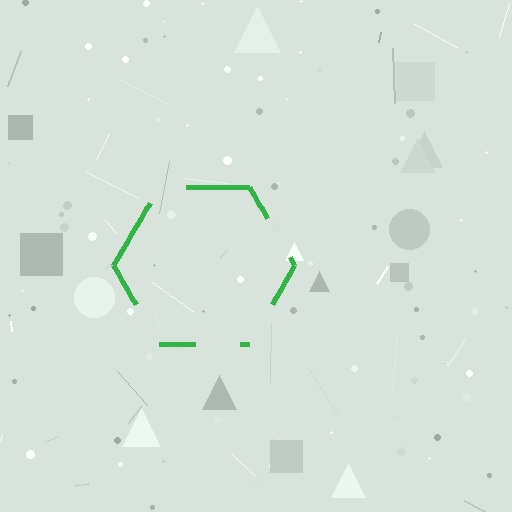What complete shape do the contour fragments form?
The contour fragments form a hexagon.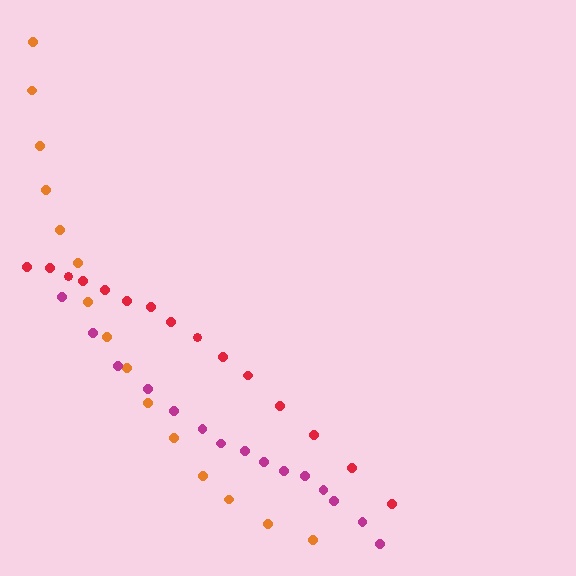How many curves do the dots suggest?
There are 3 distinct paths.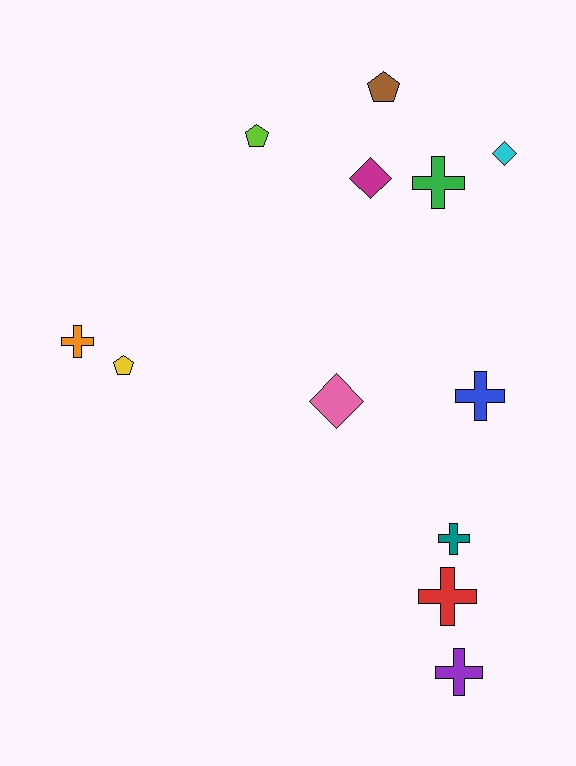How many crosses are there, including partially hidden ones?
There are 6 crosses.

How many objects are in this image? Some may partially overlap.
There are 12 objects.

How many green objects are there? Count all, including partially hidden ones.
There is 1 green object.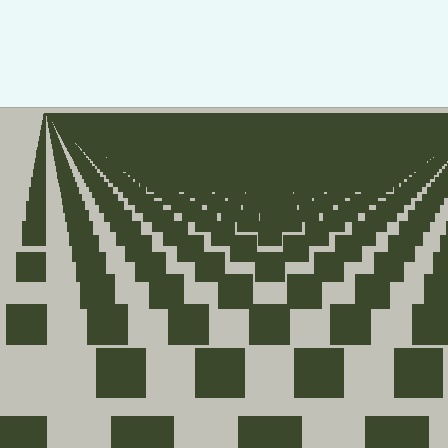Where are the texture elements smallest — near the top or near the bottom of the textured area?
Near the top.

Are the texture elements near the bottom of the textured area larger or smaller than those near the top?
Larger. Near the bottom, elements are closer to the viewer and appear at a bigger on-screen size.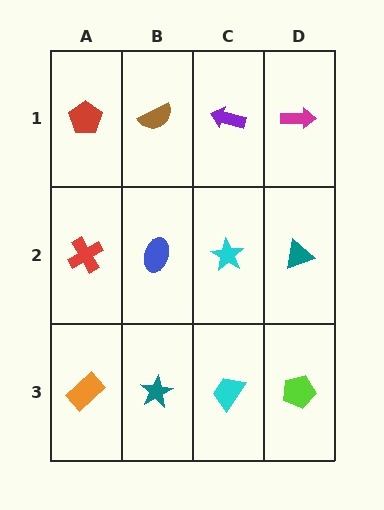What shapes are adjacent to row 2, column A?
A red pentagon (row 1, column A), an orange rectangle (row 3, column A), a blue ellipse (row 2, column B).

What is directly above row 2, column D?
A magenta arrow.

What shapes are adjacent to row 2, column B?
A brown semicircle (row 1, column B), a teal star (row 3, column B), a red cross (row 2, column A), a cyan star (row 2, column C).